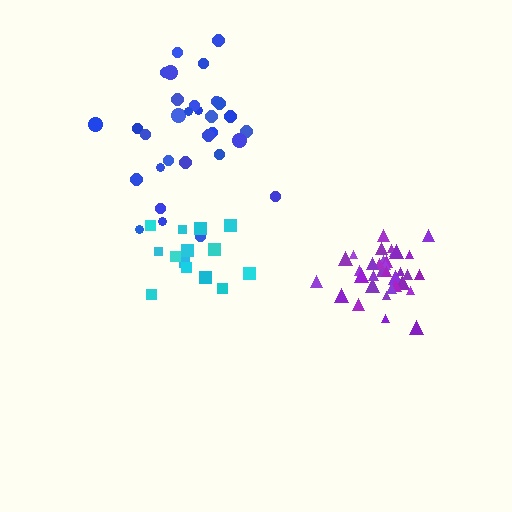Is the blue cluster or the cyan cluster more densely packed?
Cyan.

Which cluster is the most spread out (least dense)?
Blue.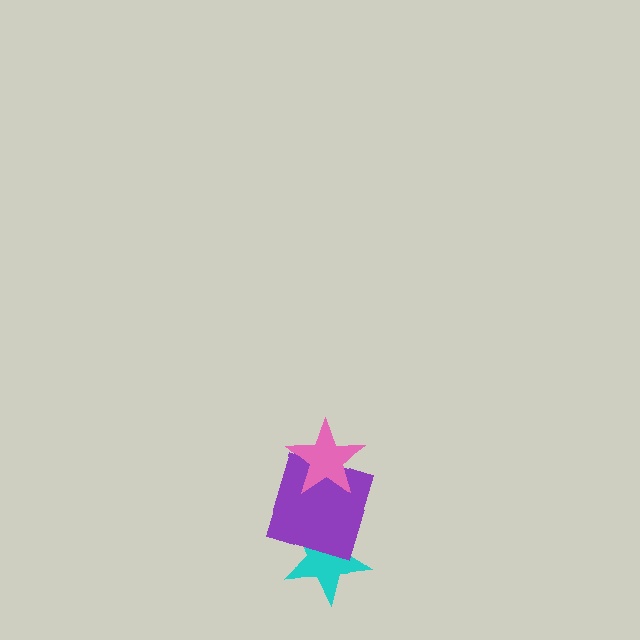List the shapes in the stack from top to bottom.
From top to bottom: the pink star, the purple square, the cyan star.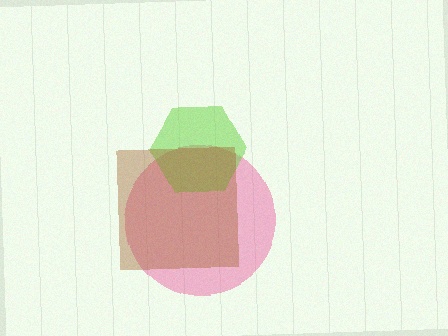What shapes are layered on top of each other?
The layered shapes are: a pink circle, a lime hexagon, a brown square.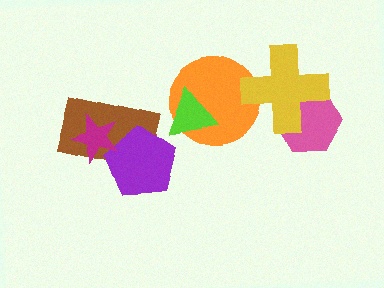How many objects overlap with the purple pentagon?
2 objects overlap with the purple pentagon.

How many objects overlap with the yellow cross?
2 objects overlap with the yellow cross.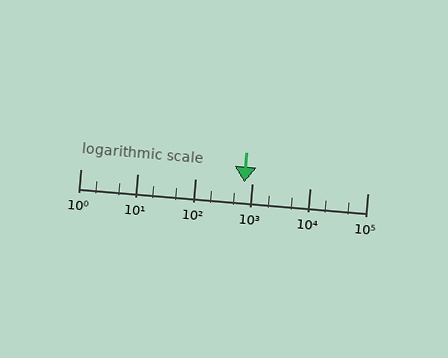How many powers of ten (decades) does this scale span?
The scale spans 5 decades, from 1 to 100000.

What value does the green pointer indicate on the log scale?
The pointer indicates approximately 720.